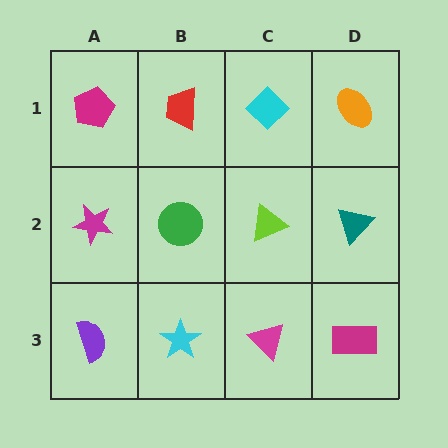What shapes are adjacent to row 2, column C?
A cyan diamond (row 1, column C), a magenta triangle (row 3, column C), a green circle (row 2, column B), a teal triangle (row 2, column D).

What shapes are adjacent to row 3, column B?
A green circle (row 2, column B), a purple semicircle (row 3, column A), a magenta triangle (row 3, column C).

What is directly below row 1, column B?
A green circle.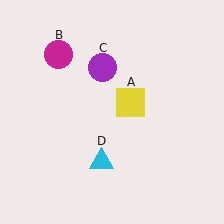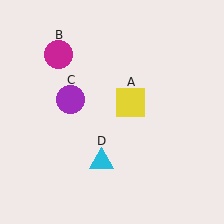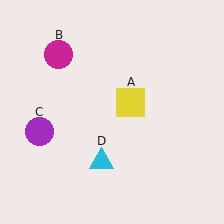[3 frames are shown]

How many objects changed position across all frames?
1 object changed position: purple circle (object C).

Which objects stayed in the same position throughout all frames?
Yellow square (object A) and magenta circle (object B) and cyan triangle (object D) remained stationary.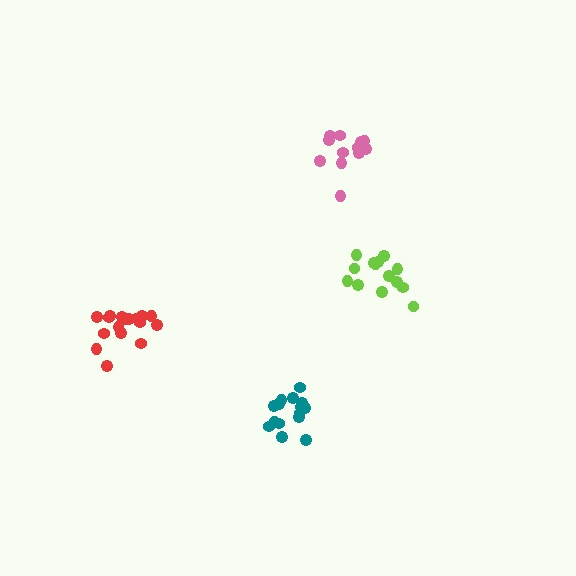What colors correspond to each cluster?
The clusters are colored: teal, red, lime, pink.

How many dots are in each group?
Group 1: 16 dots, Group 2: 17 dots, Group 3: 14 dots, Group 4: 12 dots (59 total).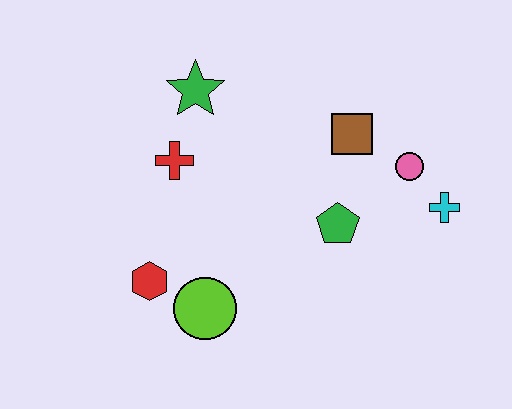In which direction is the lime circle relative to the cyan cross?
The lime circle is to the left of the cyan cross.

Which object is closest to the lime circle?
The red hexagon is closest to the lime circle.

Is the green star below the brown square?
No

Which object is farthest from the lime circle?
The cyan cross is farthest from the lime circle.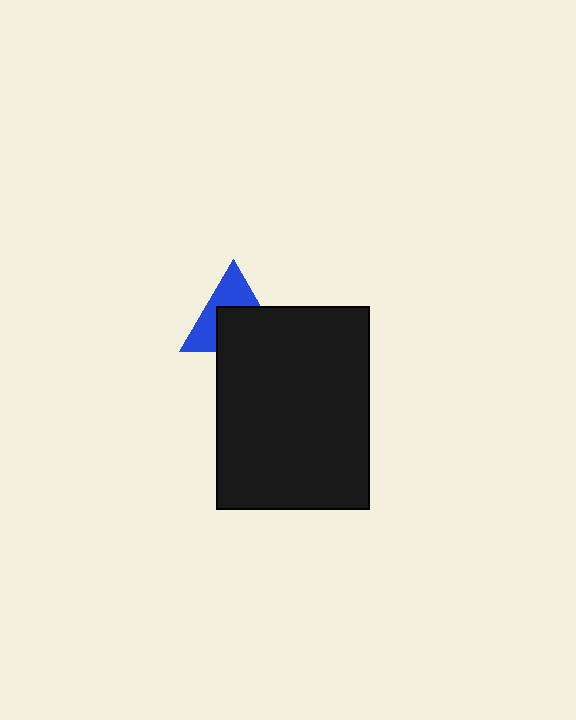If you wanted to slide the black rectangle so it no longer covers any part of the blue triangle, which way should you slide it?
Slide it down — that is the most direct way to separate the two shapes.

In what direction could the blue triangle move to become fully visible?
The blue triangle could move up. That would shift it out from behind the black rectangle entirely.